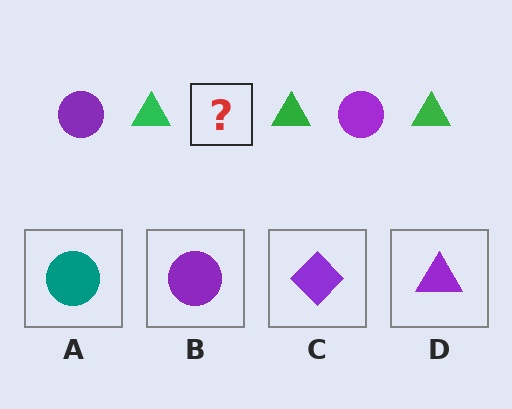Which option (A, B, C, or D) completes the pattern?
B.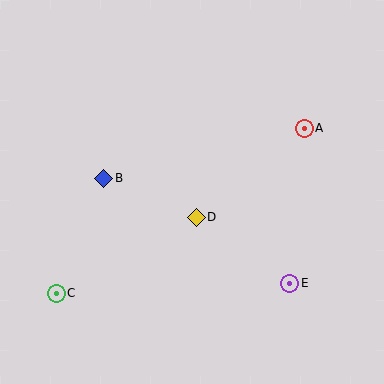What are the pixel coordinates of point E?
Point E is at (290, 283).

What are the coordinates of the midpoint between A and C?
The midpoint between A and C is at (180, 211).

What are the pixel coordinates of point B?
Point B is at (104, 178).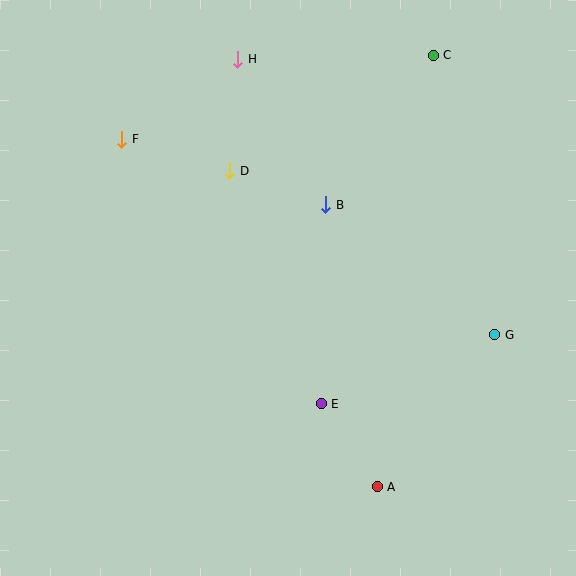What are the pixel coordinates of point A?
Point A is at (377, 487).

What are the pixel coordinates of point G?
Point G is at (495, 335).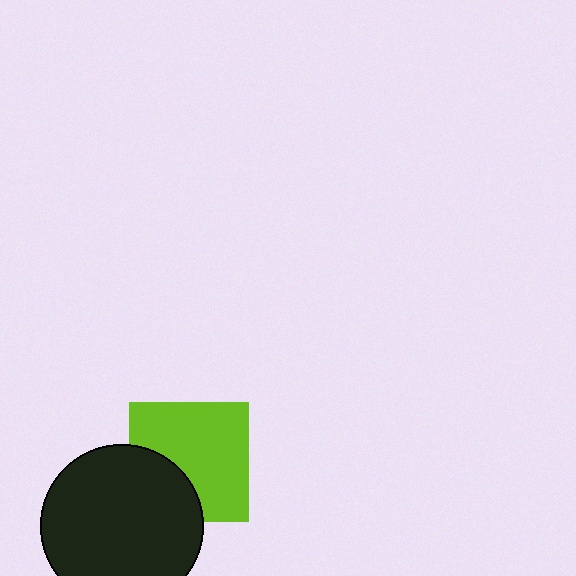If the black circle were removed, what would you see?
You would see the complete lime square.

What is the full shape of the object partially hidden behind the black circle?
The partially hidden object is a lime square.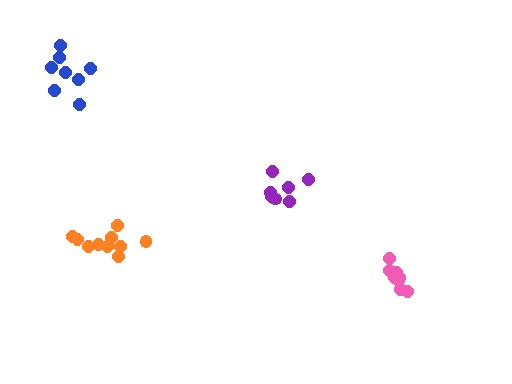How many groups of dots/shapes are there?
There are 4 groups.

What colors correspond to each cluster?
The clusters are colored: orange, blue, pink, purple.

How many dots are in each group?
Group 1: 10 dots, Group 2: 8 dots, Group 3: 9 dots, Group 4: 7 dots (34 total).